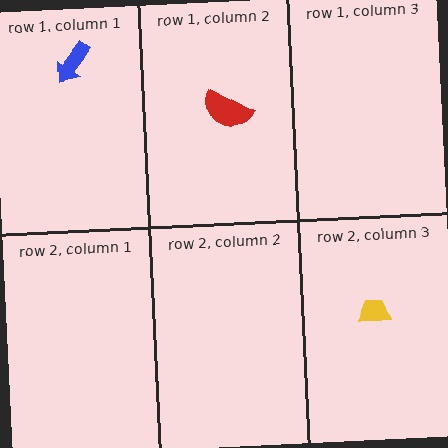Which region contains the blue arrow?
The row 1, column 1 region.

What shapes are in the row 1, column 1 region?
The blue arrow.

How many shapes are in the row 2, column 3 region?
1.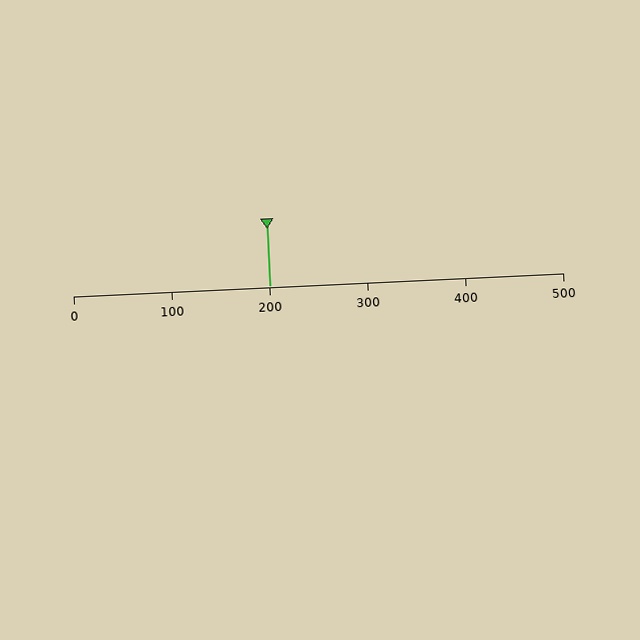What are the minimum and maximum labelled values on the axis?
The axis runs from 0 to 500.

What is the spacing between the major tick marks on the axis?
The major ticks are spaced 100 apart.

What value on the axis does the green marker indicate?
The marker indicates approximately 200.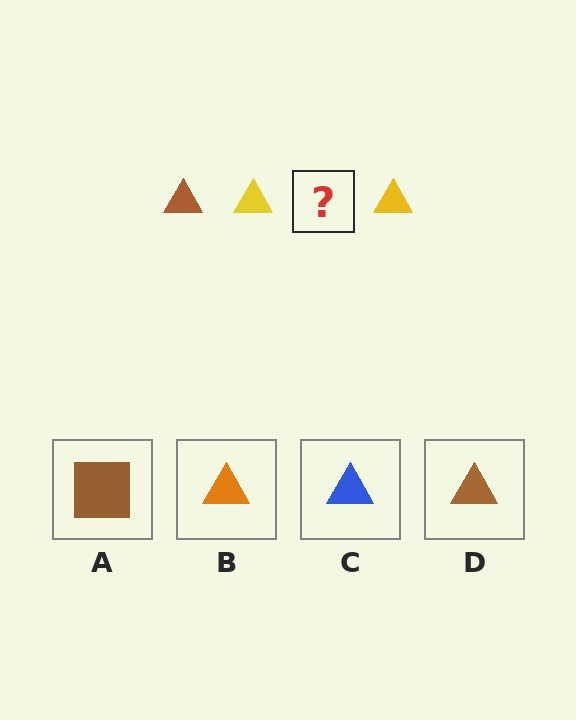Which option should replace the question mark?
Option D.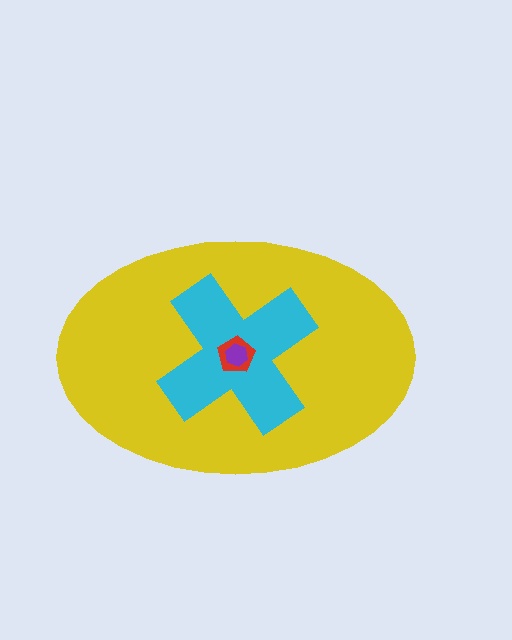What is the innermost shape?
The purple hexagon.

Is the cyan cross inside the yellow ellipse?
Yes.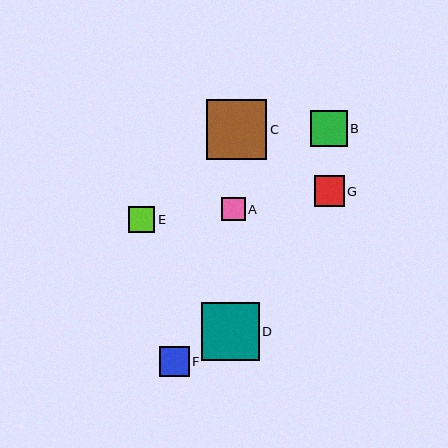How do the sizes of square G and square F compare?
Square G and square F are approximately the same size.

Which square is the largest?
Square C is the largest with a size of approximately 60 pixels.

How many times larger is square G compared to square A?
Square G is approximately 1.3 times the size of square A.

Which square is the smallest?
Square A is the smallest with a size of approximately 24 pixels.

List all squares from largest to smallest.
From largest to smallest: C, D, B, G, F, E, A.